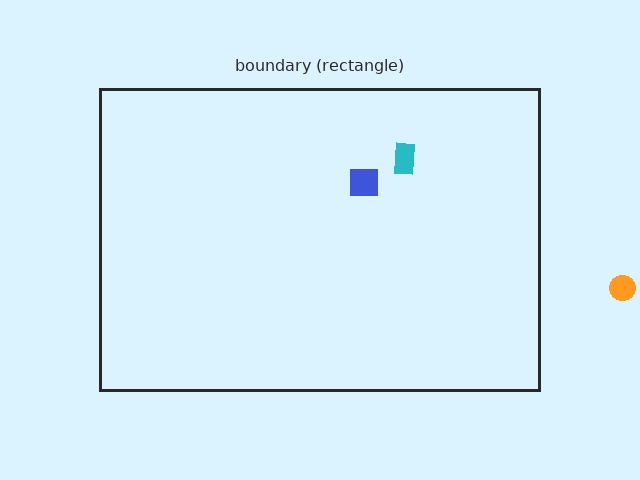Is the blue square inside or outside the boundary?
Inside.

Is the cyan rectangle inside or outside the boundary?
Inside.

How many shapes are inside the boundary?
2 inside, 1 outside.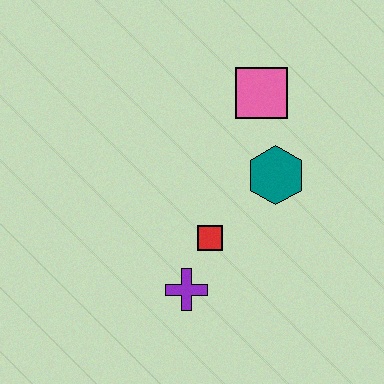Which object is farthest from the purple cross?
The pink square is farthest from the purple cross.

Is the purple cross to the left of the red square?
Yes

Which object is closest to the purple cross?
The red square is closest to the purple cross.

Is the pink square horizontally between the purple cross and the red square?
No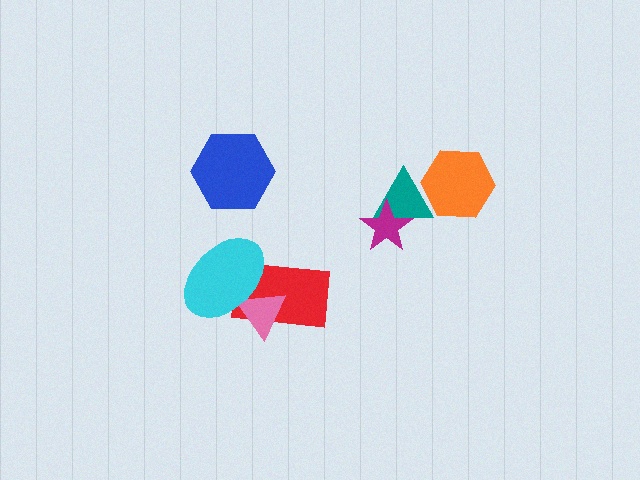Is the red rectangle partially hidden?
Yes, it is partially covered by another shape.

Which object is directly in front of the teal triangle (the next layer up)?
The magenta star is directly in front of the teal triangle.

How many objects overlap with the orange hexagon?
1 object overlaps with the orange hexagon.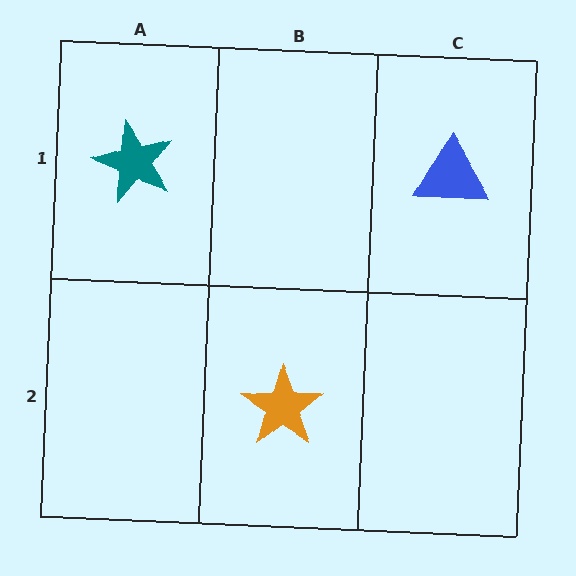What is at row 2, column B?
An orange star.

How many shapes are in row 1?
2 shapes.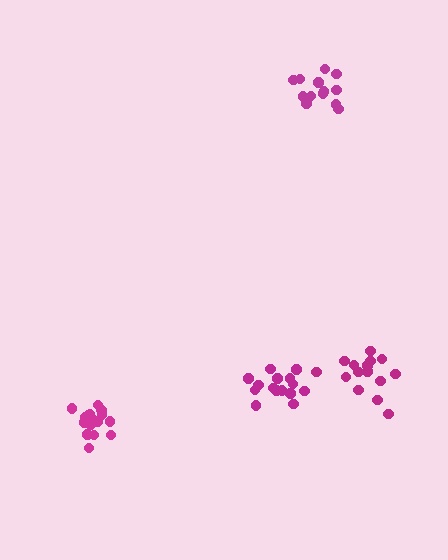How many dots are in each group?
Group 1: 16 dots, Group 2: 14 dots, Group 3: 15 dots, Group 4: 16 dots (61 total).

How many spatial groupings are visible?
There are 4 spatial groupings.